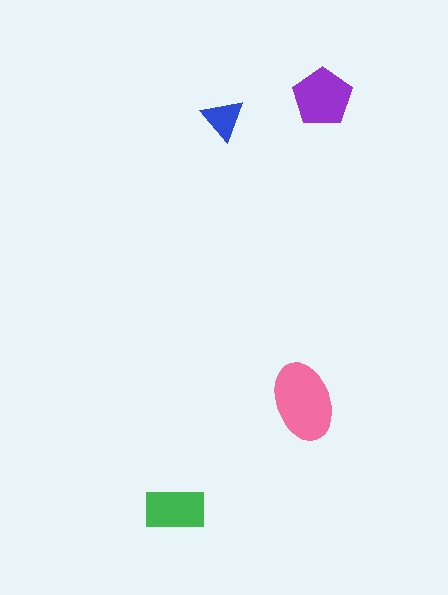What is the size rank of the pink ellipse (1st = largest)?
1st.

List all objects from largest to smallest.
The pink ellipse, the purple pentagon, the green rectangle, the blue triangle.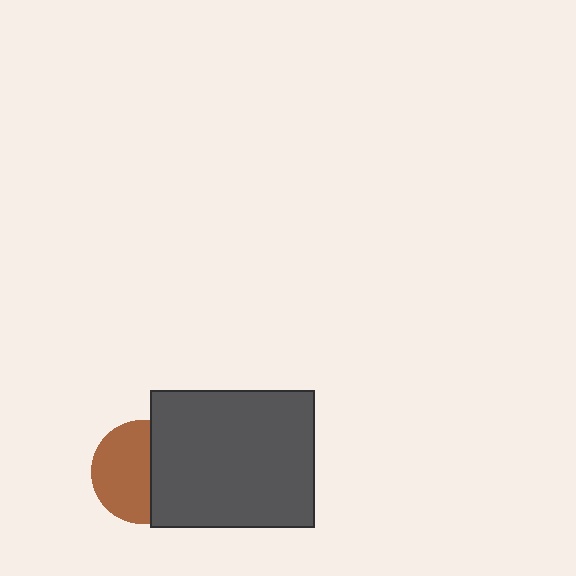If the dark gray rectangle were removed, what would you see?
You would see the complete brown circle.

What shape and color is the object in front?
The object in front is a dark gray rectangle.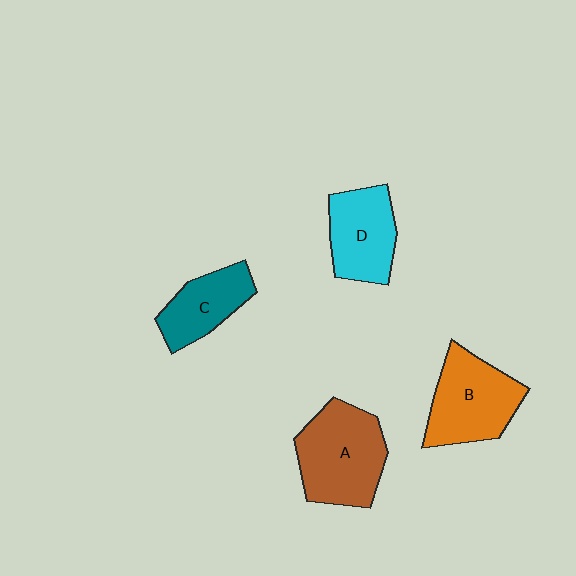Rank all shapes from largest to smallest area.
From largest to smallest: A (brown), B (orange), D (cyan), C (teal).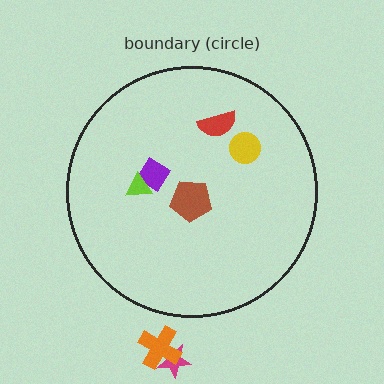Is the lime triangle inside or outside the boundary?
Inside.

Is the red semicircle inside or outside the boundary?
Inside.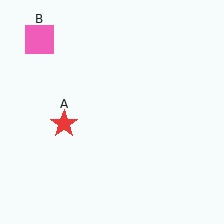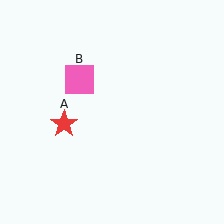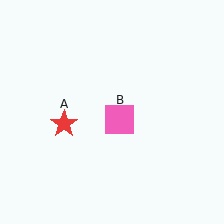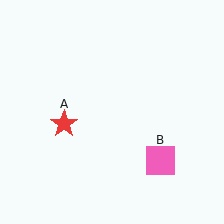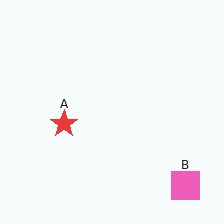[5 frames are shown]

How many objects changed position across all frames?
1 object changed position: pink square (object B).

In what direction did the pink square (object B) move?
The pink square (object B) moved down and to the right.